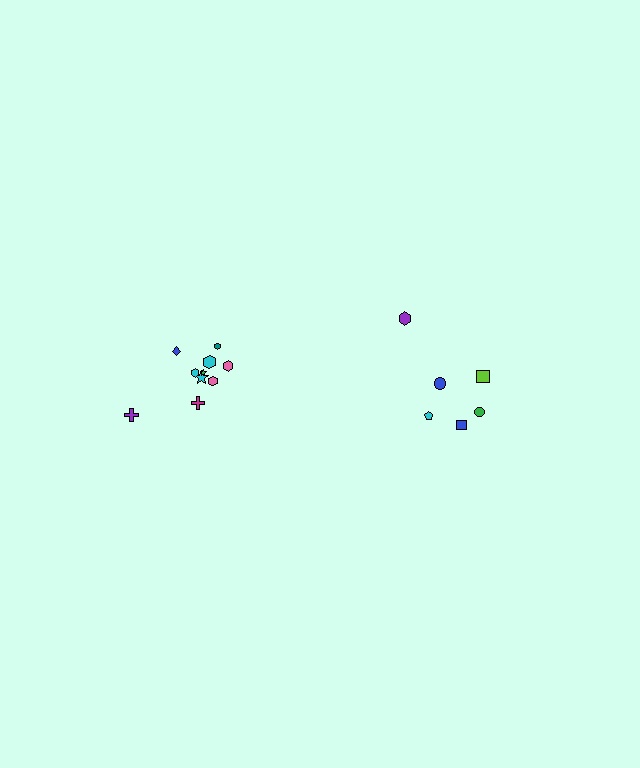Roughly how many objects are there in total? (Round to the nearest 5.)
Roughly 15 objects in total.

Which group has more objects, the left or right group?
The left group.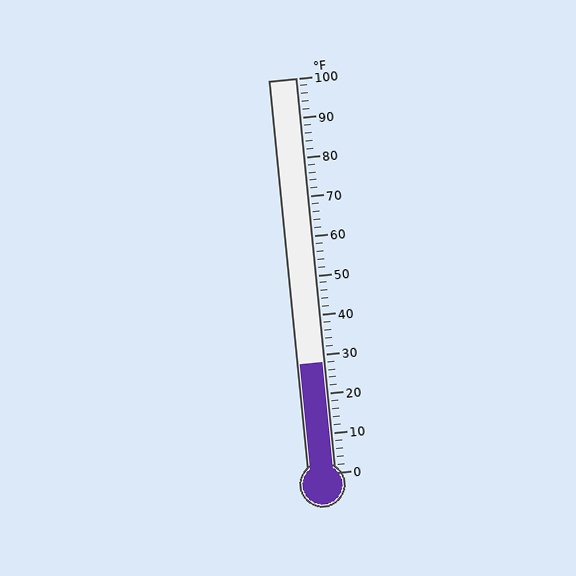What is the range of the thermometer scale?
The thermometer scale ranges from 0°F to 100°F.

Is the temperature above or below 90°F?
The temperature is below 90°F.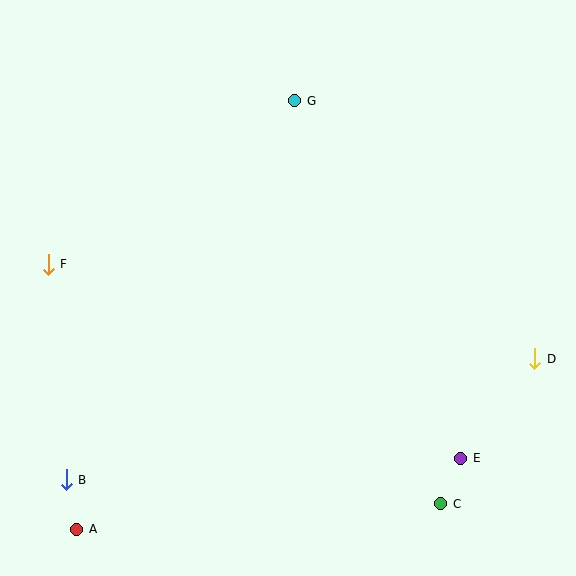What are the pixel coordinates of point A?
Point A is at (77, 529).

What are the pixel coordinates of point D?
Point D is at (535, 359).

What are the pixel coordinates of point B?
Point B is at (66, 480).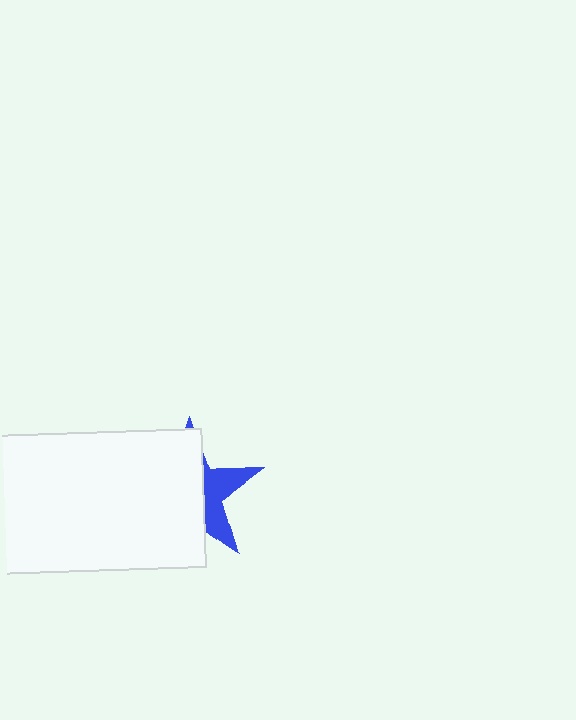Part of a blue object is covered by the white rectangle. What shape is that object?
It is a star.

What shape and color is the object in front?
The object in front is a white rectangle.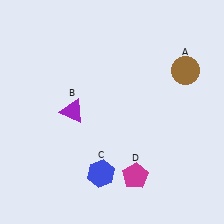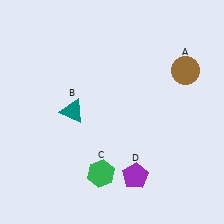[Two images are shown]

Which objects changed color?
B changed from purple to teal. C changed from blue to green. D changed from magenta to purple.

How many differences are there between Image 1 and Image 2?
There are 3 differences between the two images.